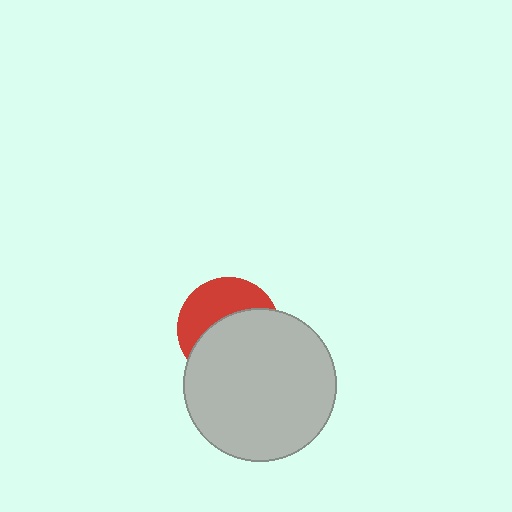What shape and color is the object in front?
The object in front is a light gray circle.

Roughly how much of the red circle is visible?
A small part of it is visible (roughly 42%).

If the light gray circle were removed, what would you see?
You would see the complete red circle.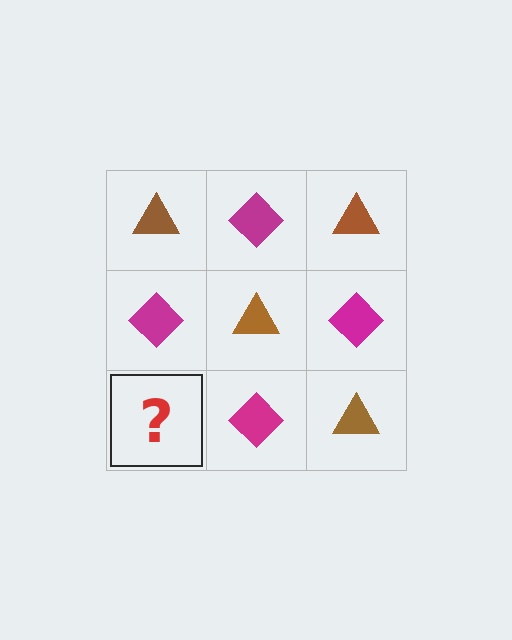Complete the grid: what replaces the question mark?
The question mark should be replaced with a brown triangle.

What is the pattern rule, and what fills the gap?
The rule is that it alternates brown triangle and magenta diamond in a checkerboard pattern. The gap should be filled with a brown triangle.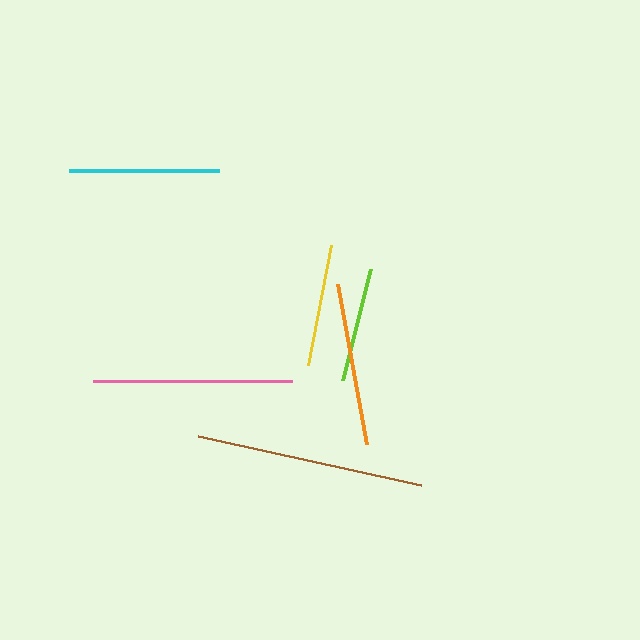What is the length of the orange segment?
The orange segment is approximately 163 pixels long.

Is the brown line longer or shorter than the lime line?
The brown line is longer than the lime line.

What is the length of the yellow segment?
The yellow segment is approximately 122 pixels long.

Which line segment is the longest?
The brown line is the longest at approximately 228 pixels.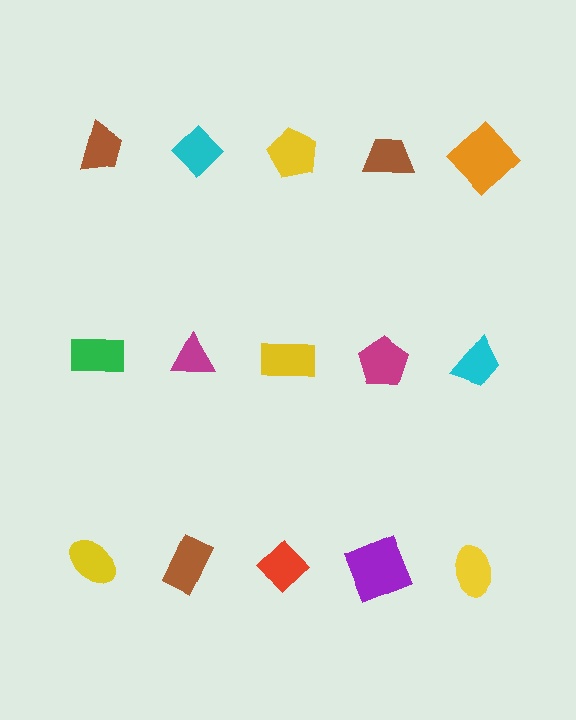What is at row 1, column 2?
A cyan diamond.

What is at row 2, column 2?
A magenta triangle.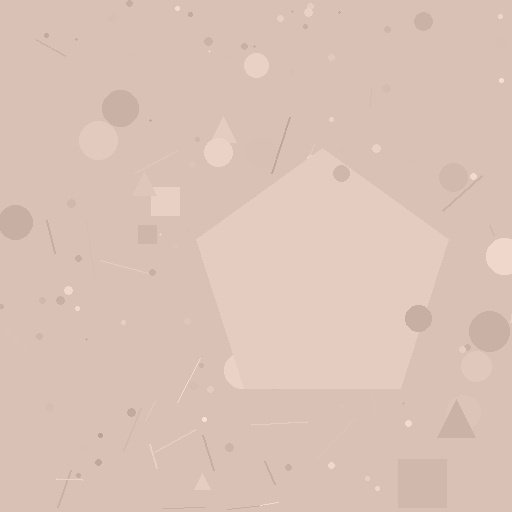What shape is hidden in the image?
A pentagon is hidden in the image.